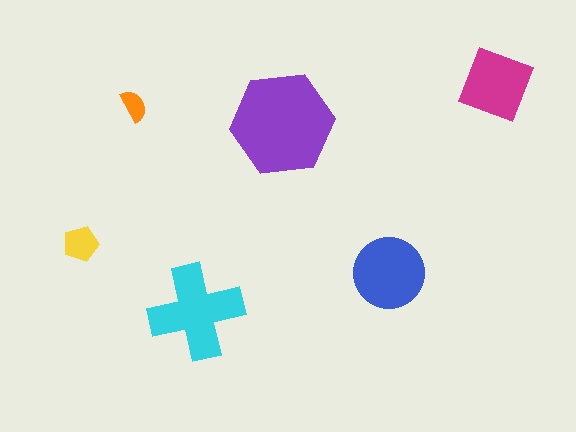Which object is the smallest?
The orange semicircle.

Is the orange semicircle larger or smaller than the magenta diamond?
Smaller.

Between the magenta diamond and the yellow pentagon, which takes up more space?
The magenta diamond.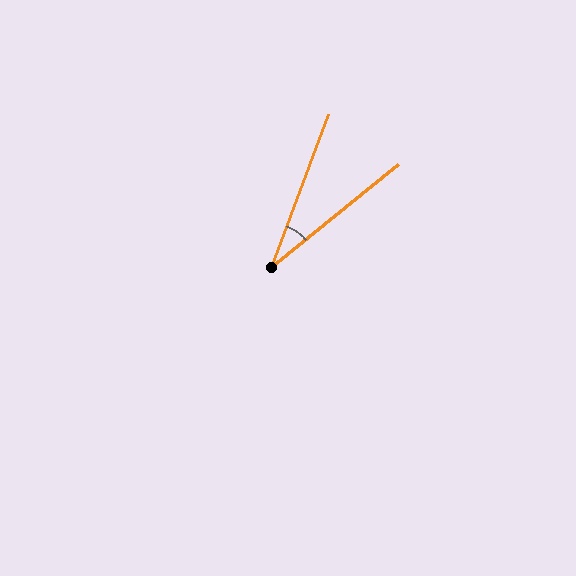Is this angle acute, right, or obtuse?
It is acute.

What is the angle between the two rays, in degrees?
Approximately 31 degrees.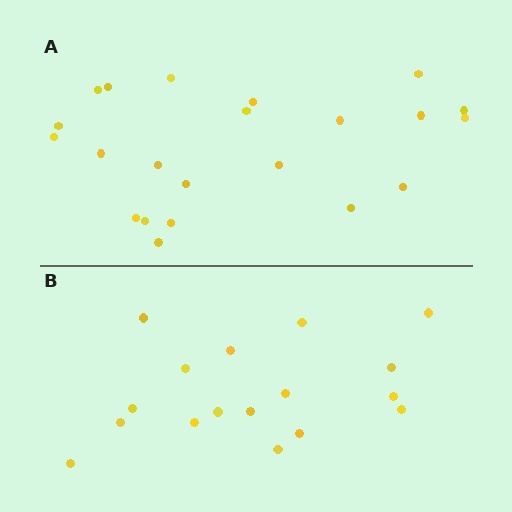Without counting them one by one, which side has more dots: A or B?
Region A (the top region) has more dots.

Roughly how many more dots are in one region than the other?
Region A has about 5 more dots than region B.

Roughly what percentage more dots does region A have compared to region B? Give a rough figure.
About 30% more.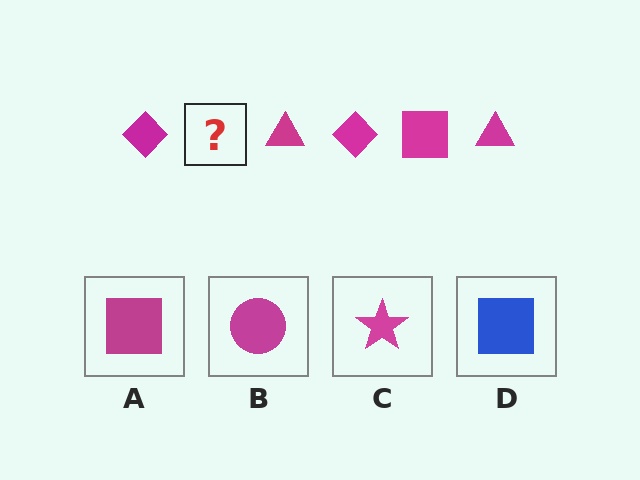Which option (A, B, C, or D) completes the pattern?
A.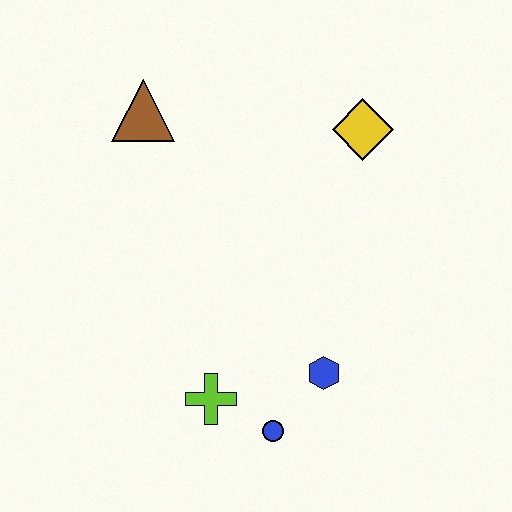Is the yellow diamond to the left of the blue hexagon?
No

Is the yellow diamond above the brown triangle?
No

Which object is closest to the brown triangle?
The yellow diamond is closest to the brown triangle.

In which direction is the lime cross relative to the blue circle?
The lime cross is to the left of the blue circle.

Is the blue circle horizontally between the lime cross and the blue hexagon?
Yes